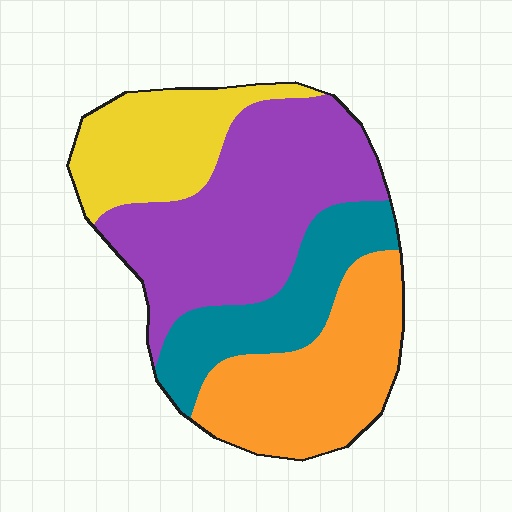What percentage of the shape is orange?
Orange takes up between a quarter and a half of the shape.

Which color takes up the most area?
Purple, at roughly 35%.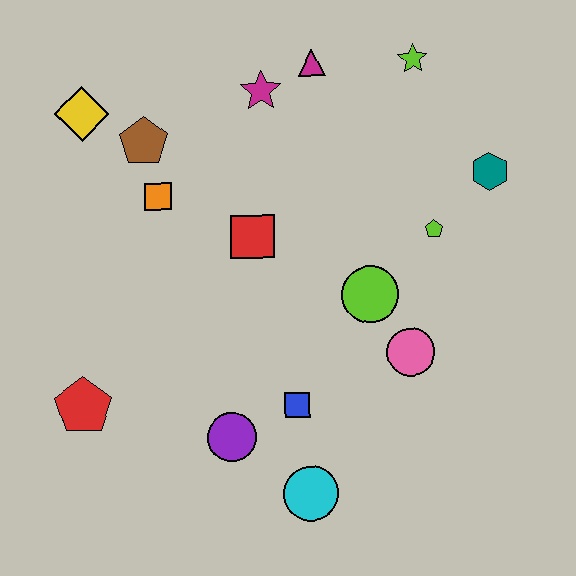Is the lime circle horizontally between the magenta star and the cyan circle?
No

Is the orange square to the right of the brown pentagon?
Yes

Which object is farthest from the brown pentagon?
The cyan circle is farthest from the brown pentagon.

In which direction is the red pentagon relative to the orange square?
The red pentagon is below the orange square.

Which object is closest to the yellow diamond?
The brown pentagon is closest to the yellow diamond.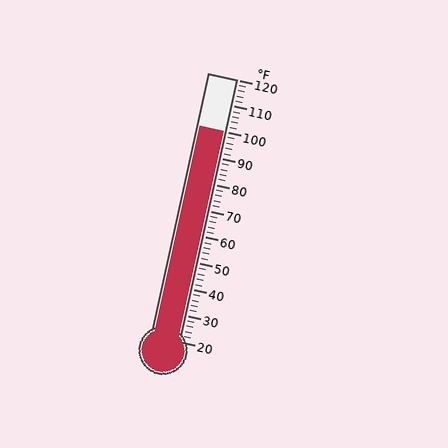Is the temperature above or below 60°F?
The temperature is above 60°F.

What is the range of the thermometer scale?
The thermometer scale ranges from 20°F to 120°F.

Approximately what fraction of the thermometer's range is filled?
The thermometer is filled to approximately 80% of its range.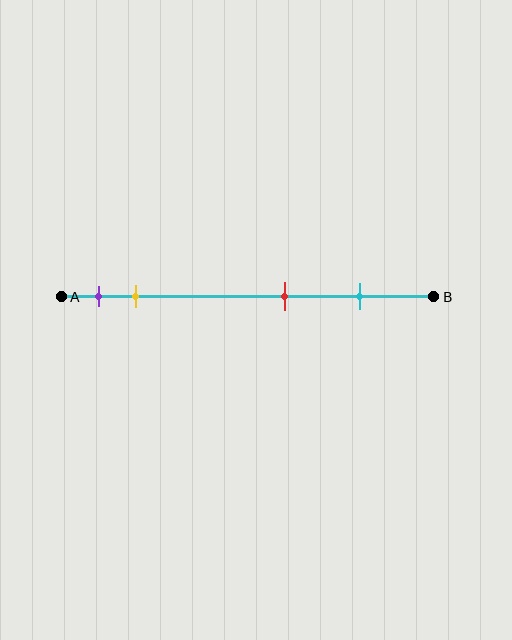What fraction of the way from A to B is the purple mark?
The purple mark is approximately 10% (0.1) of the way from A to B.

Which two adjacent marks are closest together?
The purple and yellow marks are the closest adjacent pair.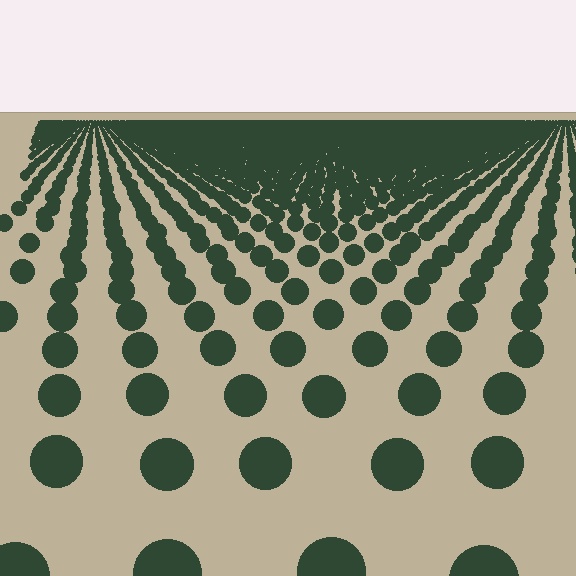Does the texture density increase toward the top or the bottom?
Density increases toward the top.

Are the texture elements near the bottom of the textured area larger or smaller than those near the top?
Larger. Near the bottom, elements are closer to the viewer and appear at a bigger on-screen size.